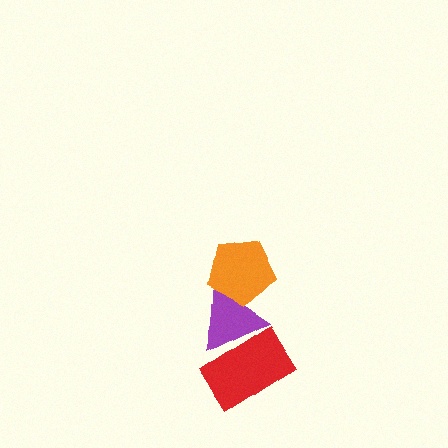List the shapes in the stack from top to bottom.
From top to bottom: the orange pentagon, the purple triangle, the red rectangle.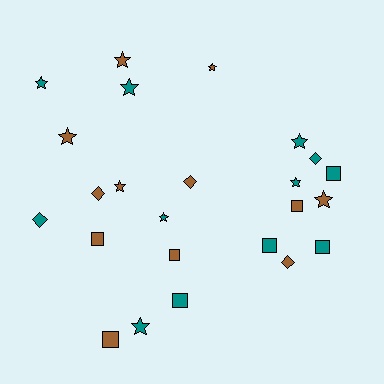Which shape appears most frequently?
Star, with 11 objects.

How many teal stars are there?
There are 6 teal stars.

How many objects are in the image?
There are 24 objects.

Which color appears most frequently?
Brown, with 12 objects.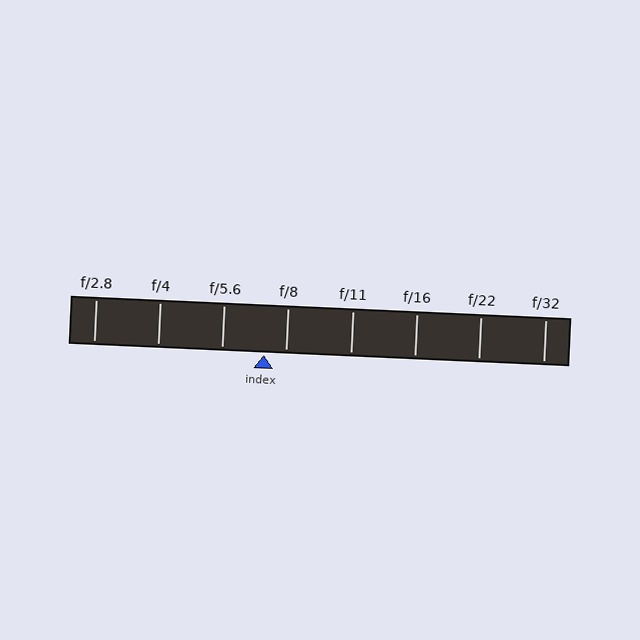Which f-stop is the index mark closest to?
The index mark is closest to f/8.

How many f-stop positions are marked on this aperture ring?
There are 8 f-stop positions marked.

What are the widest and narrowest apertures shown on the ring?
The widest aperture shown is f/2.8 and the narrowest is f/32.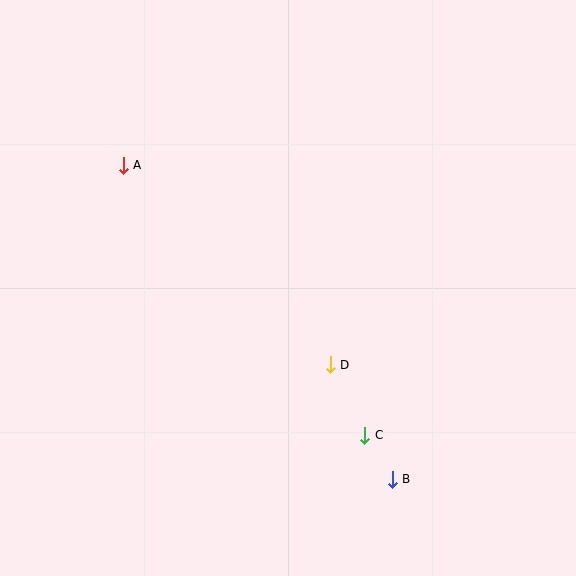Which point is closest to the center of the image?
Point D at (330, 365) is closest to the center.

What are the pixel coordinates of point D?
Point D is at (330, 365).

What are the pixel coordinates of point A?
Point A is at (123, 165).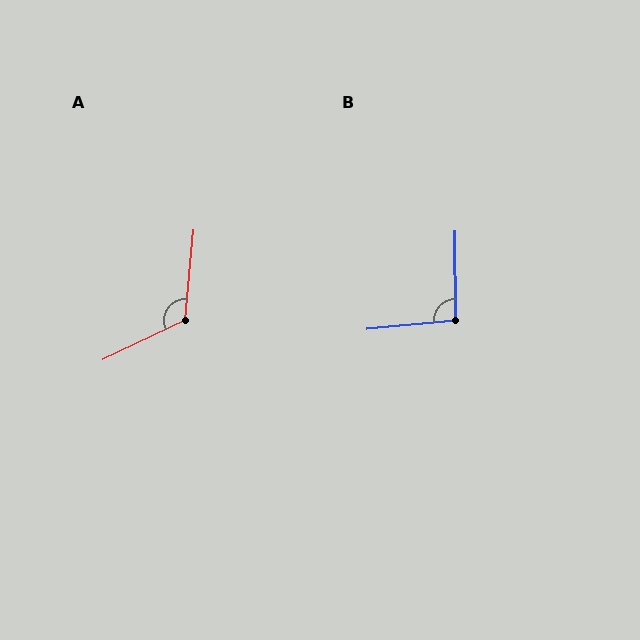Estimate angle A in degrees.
Approximately 121 degrees.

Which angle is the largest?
A, at approximately 121 degrees.